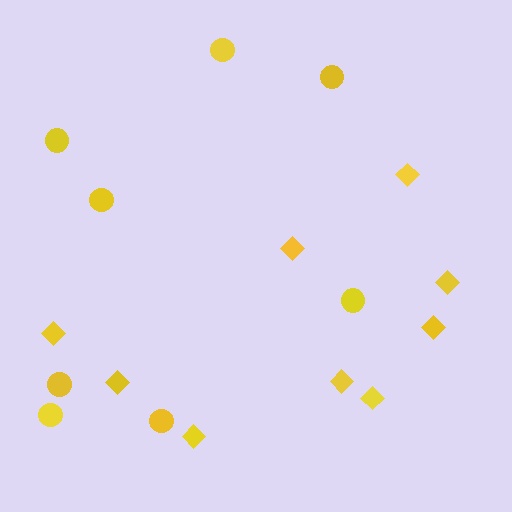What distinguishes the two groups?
There are 2 groups: one group of circles (8) and one group of diamonds (9).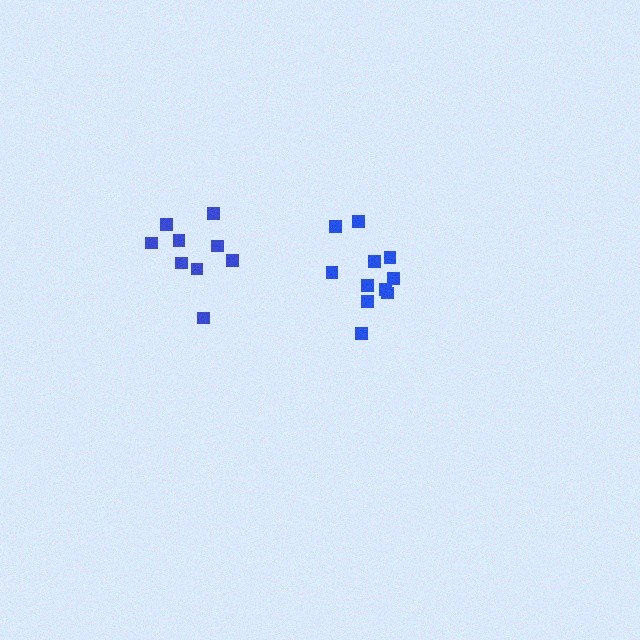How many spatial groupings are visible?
There are 2 spatial groupings.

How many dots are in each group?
Group 1: 11 dots, Group 2: 9 dots (20 total).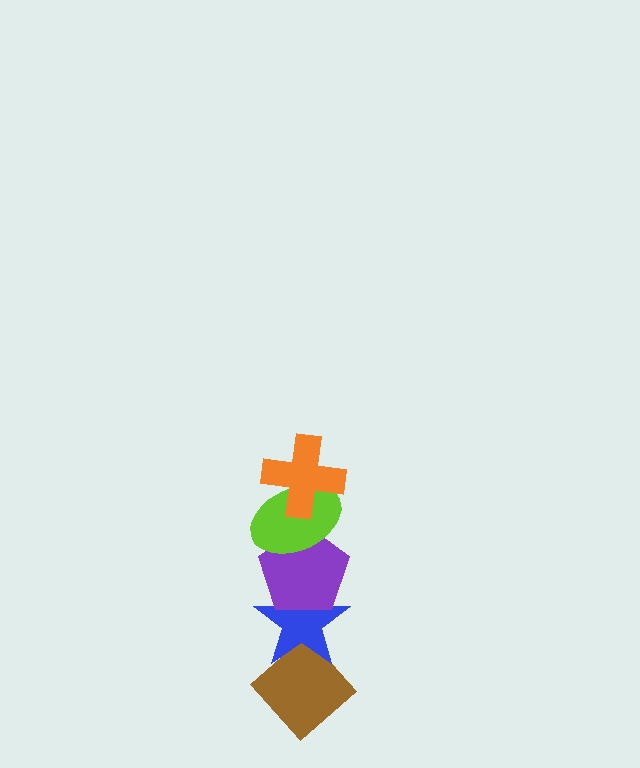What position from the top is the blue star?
The blue star is 4th from the top.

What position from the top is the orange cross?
The orange cross is 1st from the top.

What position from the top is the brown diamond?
The brown diamond is 5th from the top.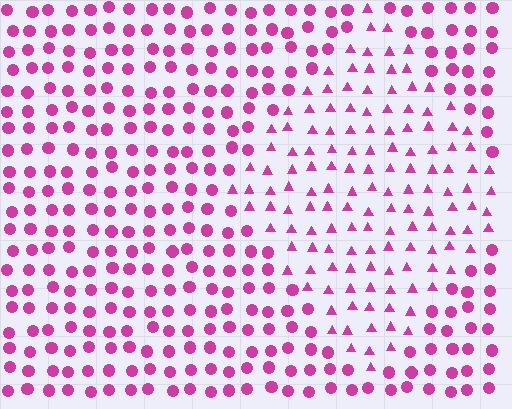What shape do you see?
I see a diamond.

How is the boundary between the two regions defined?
The boundary is defined by a change in element shape: triangles inside vs. circles outside. All elements share the same color and spacing.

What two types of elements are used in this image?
The image uses triangles inside the diamond region and circles outside it.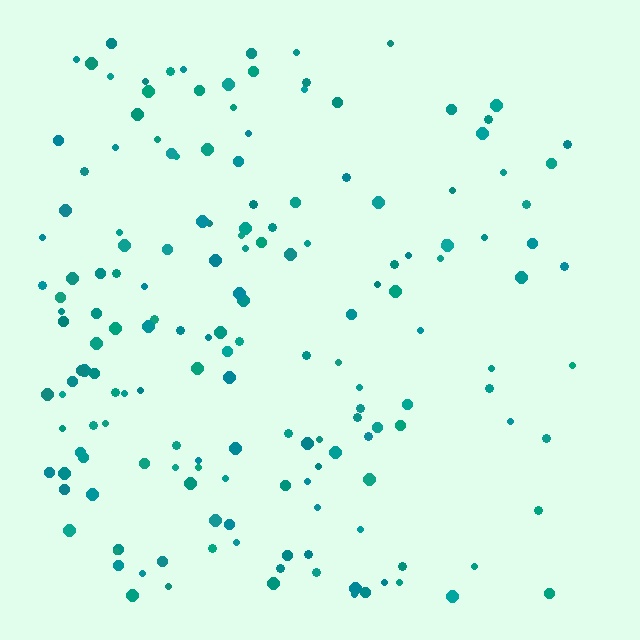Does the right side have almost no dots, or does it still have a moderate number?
Still a moderate number, just noticeably fewer than the left.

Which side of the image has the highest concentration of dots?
The left.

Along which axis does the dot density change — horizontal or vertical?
Horizontal.